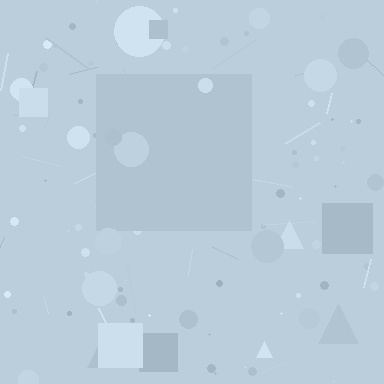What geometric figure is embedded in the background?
A square is embedded in the background.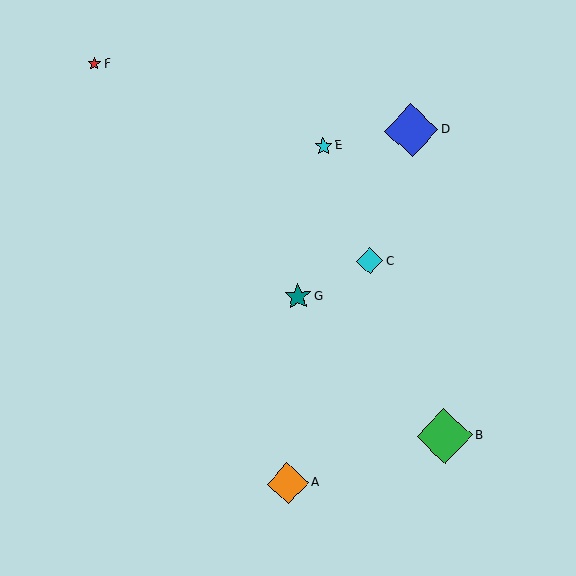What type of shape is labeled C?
Shape C is a cyan diamond.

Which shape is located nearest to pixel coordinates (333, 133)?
The cyan star (labeled E) at (323, 146) is nearest to that location.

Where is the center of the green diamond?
The center of the green diamond is at (444, 436).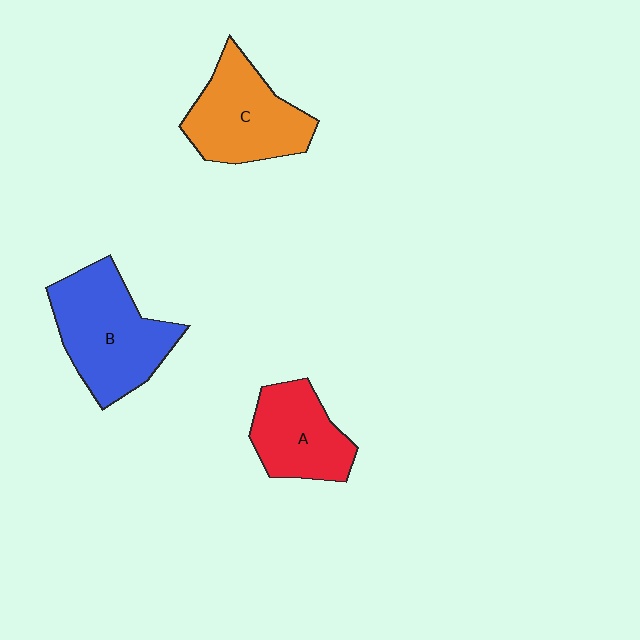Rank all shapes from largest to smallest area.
From largest to smallest: B (blue), C (orange), A (red).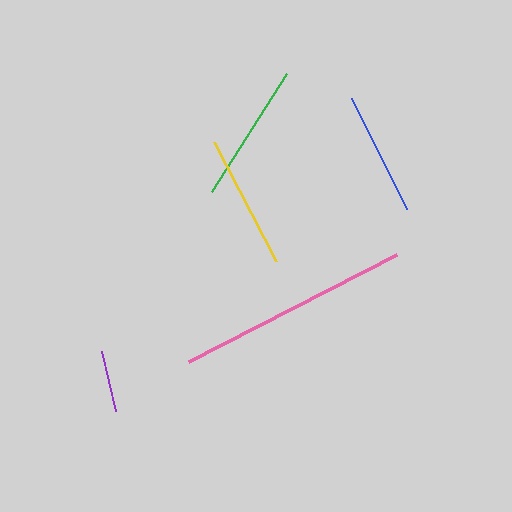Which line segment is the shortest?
The purple line is the shortest at approximately 61 pixels.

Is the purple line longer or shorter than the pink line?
The pink line is longer than the purple line.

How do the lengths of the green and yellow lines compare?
The green and yellow lines are approximately the same length.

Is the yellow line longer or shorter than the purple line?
The yellow line is longer than the purple line.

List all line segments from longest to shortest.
From longest to shortest: pink, green, yellow, blue, purple.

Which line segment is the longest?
The pink line is the longest at approximately 234 pixels.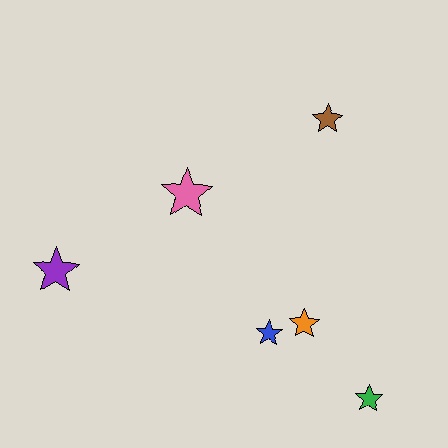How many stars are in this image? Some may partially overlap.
There are 6 stars.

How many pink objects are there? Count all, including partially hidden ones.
There is 1 pink object.